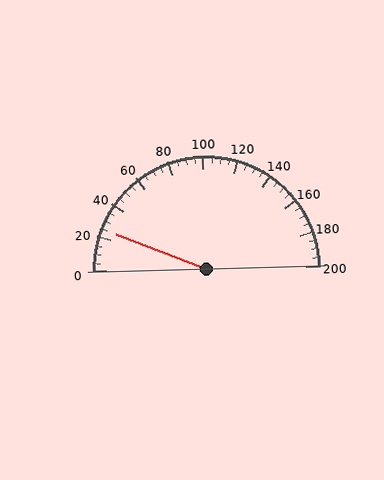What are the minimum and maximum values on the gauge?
The gauge ranges from 0 to 200.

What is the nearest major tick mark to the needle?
The nearest major tick mark is 20.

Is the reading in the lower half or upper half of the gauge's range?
The reading is in the lower half of the range (0 to 200).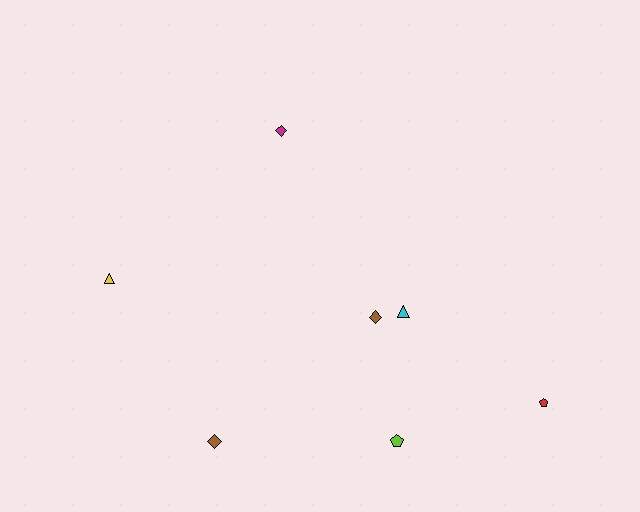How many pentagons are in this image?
There are 2 pentagons.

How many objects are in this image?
There are 7 objects.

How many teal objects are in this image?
There are no teal objects.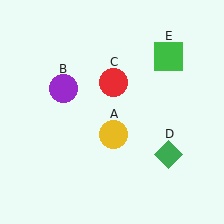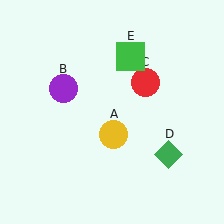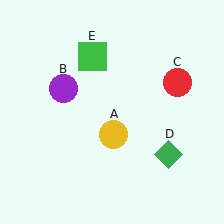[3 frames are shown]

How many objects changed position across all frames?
2 objects changed position: red circle (object C), green square (object E).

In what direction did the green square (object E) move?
The green square (object E) moved left.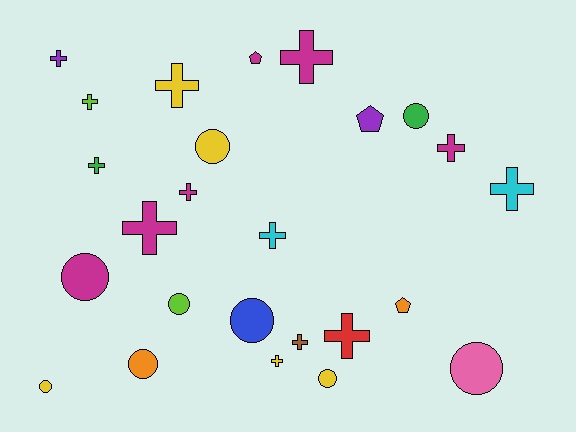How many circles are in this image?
There are 9 circles.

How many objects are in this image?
There are 25 objects.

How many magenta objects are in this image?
There are 6 magenta objects.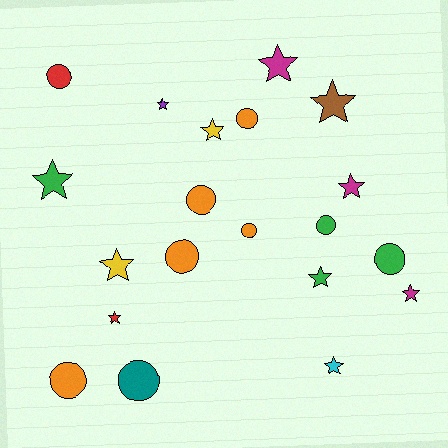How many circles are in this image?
There are 9 circles.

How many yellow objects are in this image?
There are 2 yellow objects.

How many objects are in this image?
There are 20 objects.